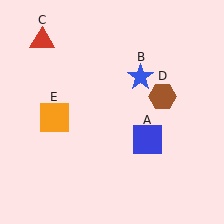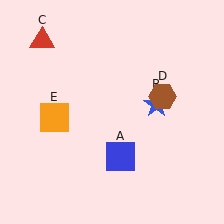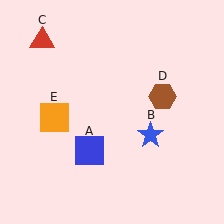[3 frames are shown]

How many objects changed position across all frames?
2 objects changed position: blue square (object A), blue star (object B).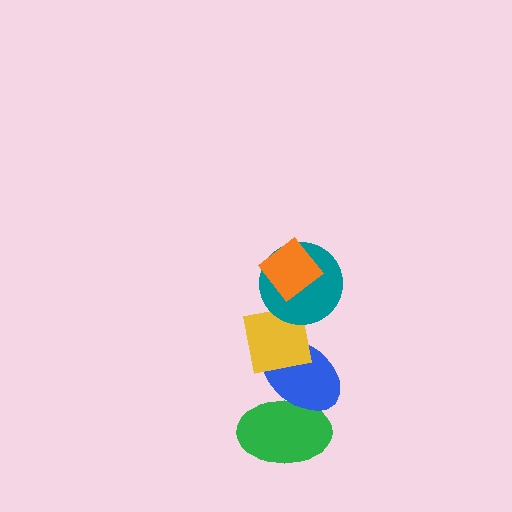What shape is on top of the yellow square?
The teal circle is on top of the yellow square.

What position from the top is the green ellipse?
The green ellipse is 5th from the top.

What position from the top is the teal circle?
The teal circle is 2nd from the top.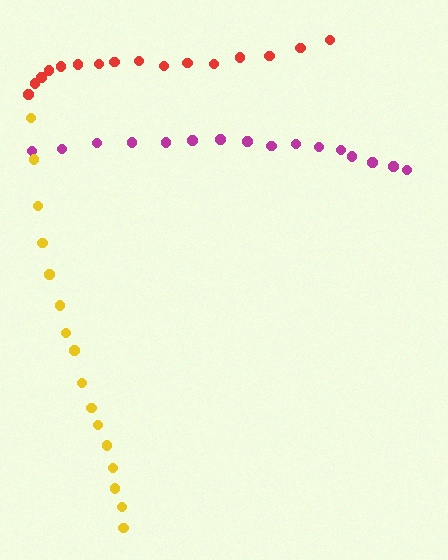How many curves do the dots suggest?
There are 3 distinct paths.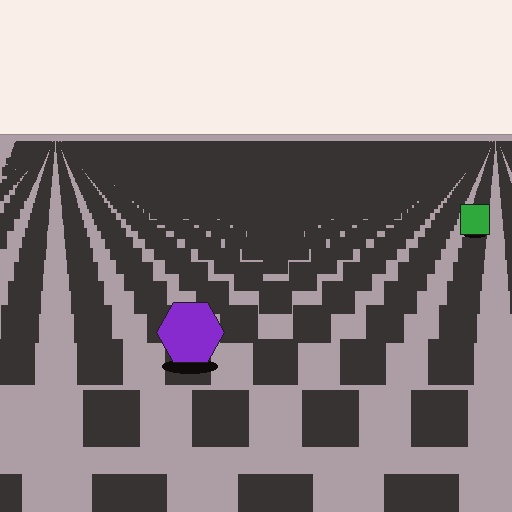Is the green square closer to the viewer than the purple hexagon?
No. The purple hexagon is closer — you can tell from the texture gradient: the ground texture is coarser near it.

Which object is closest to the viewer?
The purple hexagon is closest. The texture marks near it are larger and more spread out.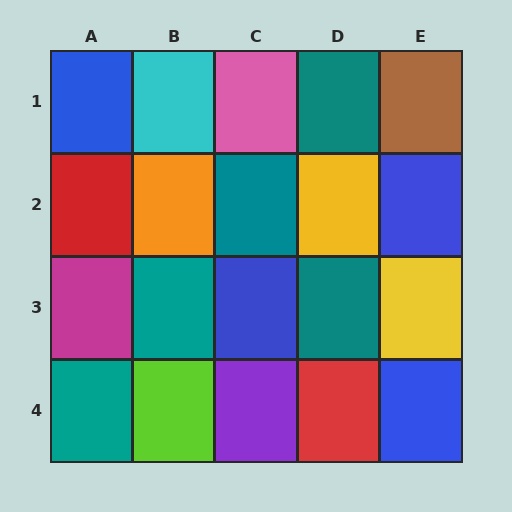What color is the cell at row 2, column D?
Yellow.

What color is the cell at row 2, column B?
Orange.